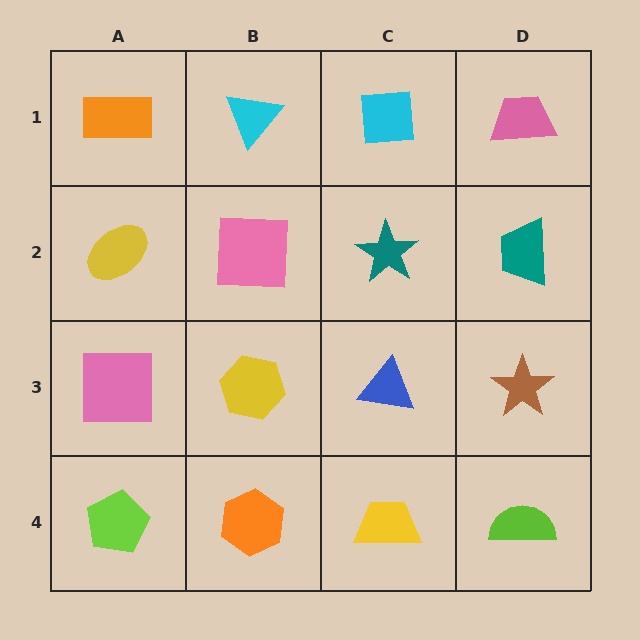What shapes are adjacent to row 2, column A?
An orange rectangle (row 1, column A), a pink square (row 3, column A), a pink square (row 2, column B).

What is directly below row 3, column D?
A lime semicircle.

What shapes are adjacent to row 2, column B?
A cyan triangle (row 1, column B), a yellow hexagon (row 3, column B), a yellow ellipse (row 2, column A), a teal star (row 2, column C).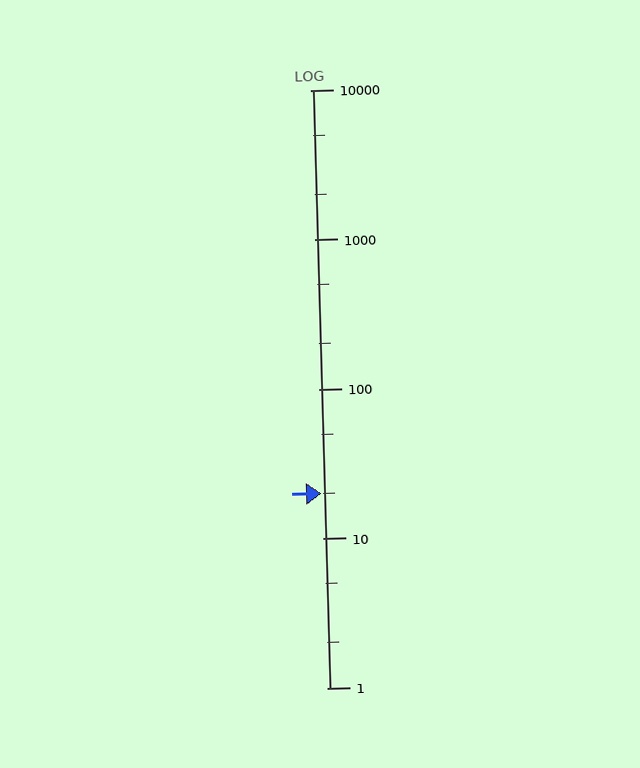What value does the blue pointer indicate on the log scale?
The pointer indicates approximately 20.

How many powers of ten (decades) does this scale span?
The scale spans 4 decades, from 1 to 10000.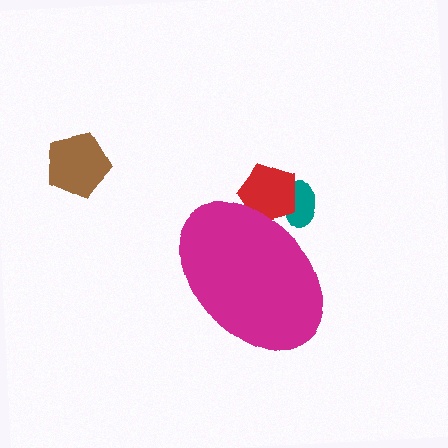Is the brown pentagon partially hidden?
No, the brown pentagon is fully visible.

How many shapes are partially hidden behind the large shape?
2 shapes are partially hidden.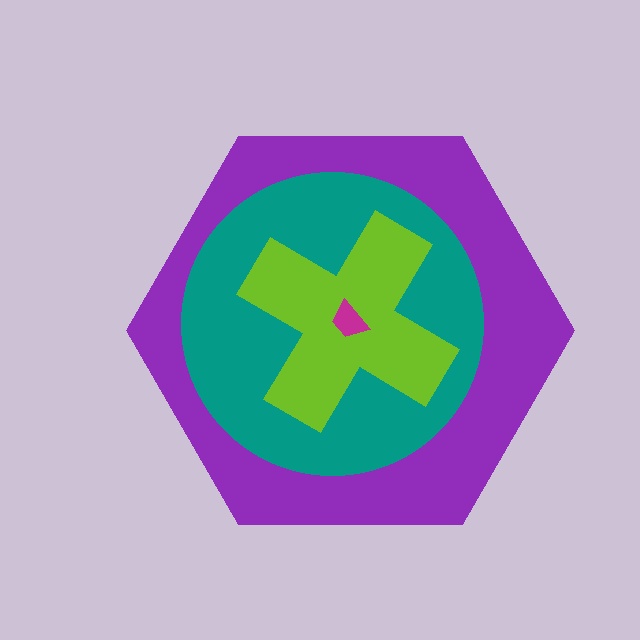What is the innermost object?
The magenta trapezoid.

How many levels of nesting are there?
4.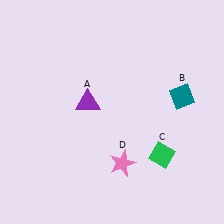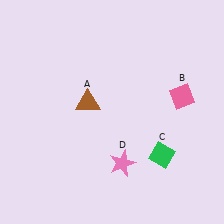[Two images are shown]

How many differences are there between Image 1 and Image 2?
There are 2 differences between the two images.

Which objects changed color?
A changed from purple to brown. B changed from teal to pink.